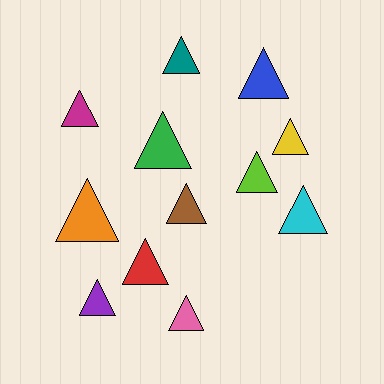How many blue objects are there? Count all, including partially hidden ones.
There is 1 blue object.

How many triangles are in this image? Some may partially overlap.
There are 12 triangles.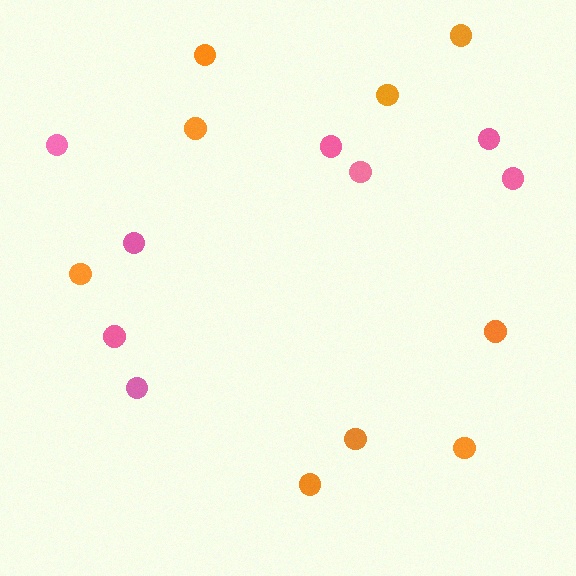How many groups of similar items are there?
There are 2 groups: one group of pink circles (8) and one group of orange circles (9).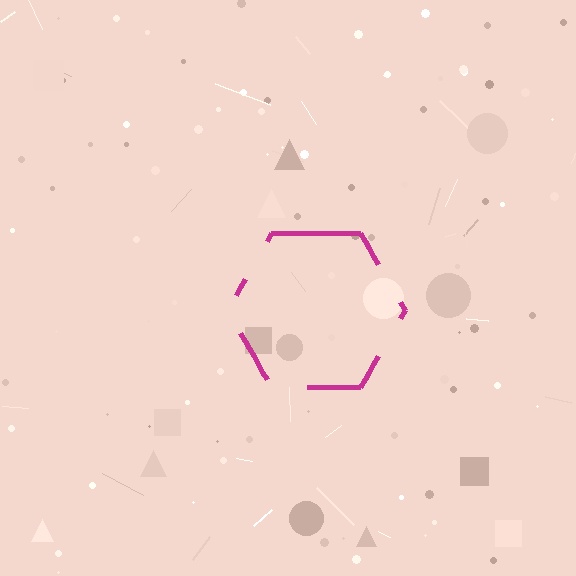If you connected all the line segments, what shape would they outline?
They would outline a hexagon.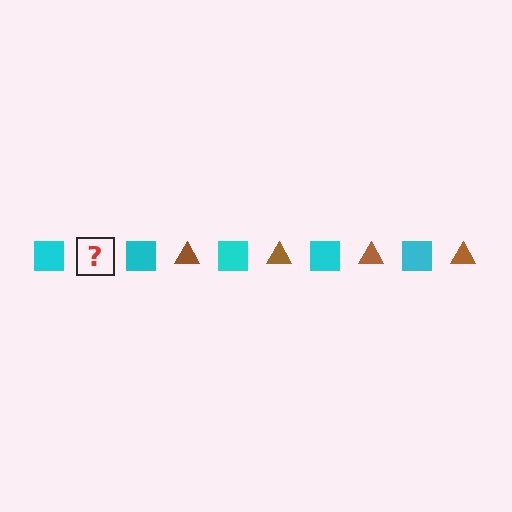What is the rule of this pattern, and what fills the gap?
The rule is that the pattern alternates between cyan square and brown triangle. The gap should be filled with a brown triangle.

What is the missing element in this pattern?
The missing element is a brown triangle.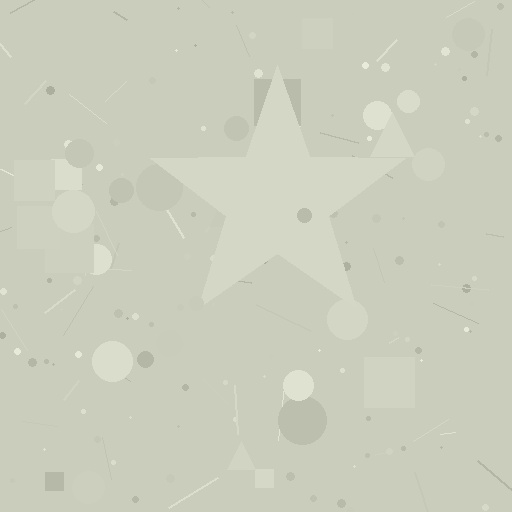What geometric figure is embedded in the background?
A star is embedded in the background.